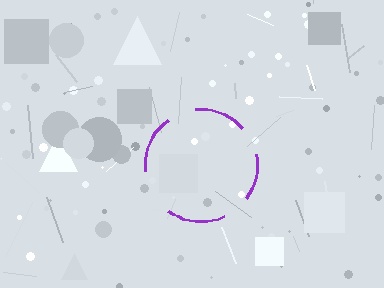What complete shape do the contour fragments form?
The contour fragments form a circle.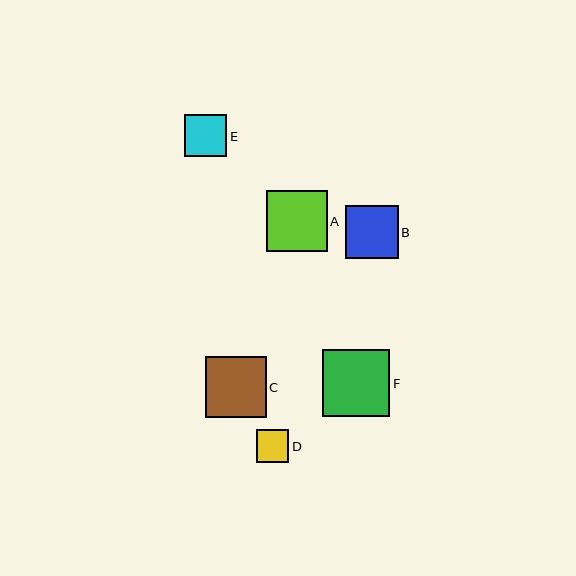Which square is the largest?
Square F is the largest with a size of approximately 67 pixels.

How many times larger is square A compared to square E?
Square A is approximately 1.5 times the size of square E.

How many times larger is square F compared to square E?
Square F is approximately 1.6 times the size of square E.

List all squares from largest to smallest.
From largest to smallest: F, A, C, B, E, D.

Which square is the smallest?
Square D is the smallest with a size of approximately 32 pixels.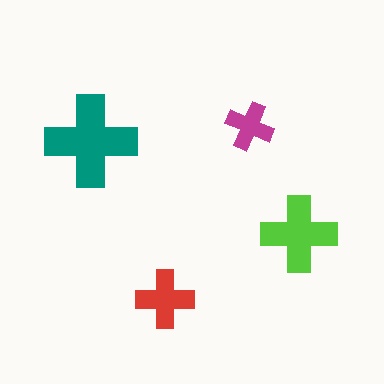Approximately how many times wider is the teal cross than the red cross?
About 1.5 times wider.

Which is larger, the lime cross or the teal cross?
The teal one.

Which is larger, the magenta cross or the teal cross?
The teal one.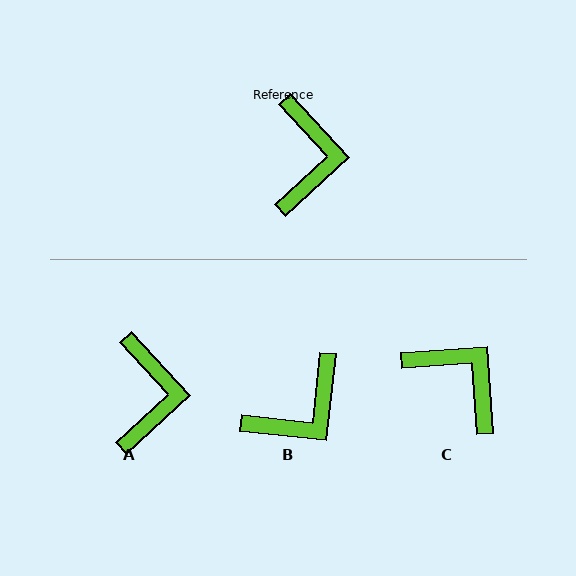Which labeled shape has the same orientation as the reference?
A.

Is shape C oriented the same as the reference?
No, it is off by about 51 degrees.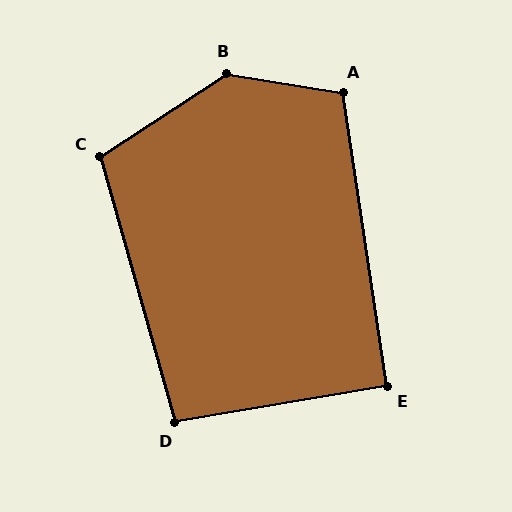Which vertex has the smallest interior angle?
E, at approximately 91 degrees.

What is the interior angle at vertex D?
Approximately 96 degrees (obtuse).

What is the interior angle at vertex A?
Approximately 108 degrees (obtuse).